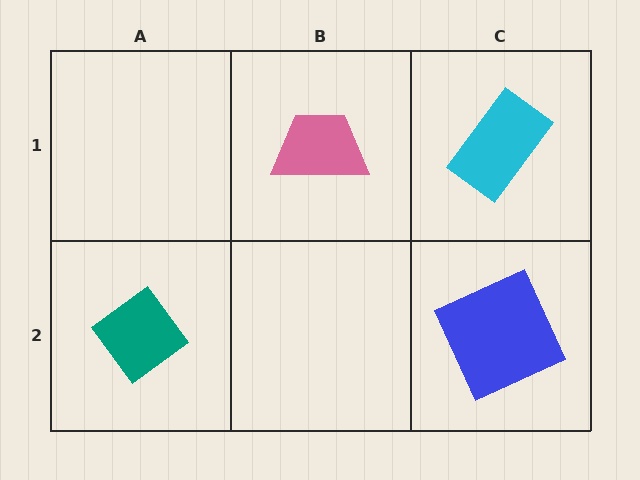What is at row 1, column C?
A cyan rectangle.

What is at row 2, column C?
A blue square.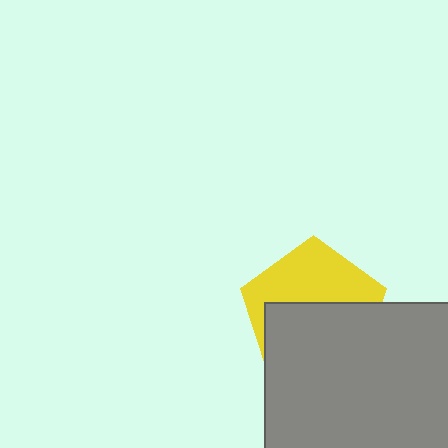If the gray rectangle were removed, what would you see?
You would see the complete yellow pentagon.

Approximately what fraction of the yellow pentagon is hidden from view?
Roughly 55% of the yellow pentagon is hidden behind the gray rectangle.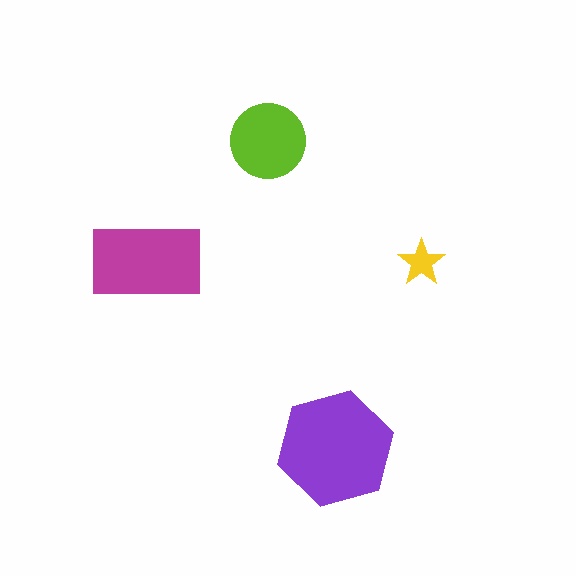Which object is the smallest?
The yellow star.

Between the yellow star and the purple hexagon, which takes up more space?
The purple hexagon.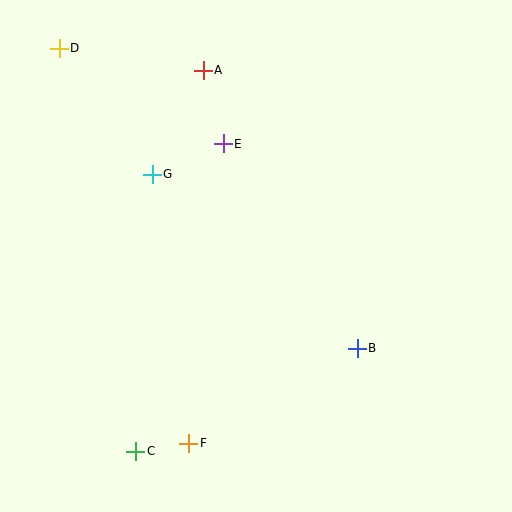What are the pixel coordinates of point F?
Point F is at (189, 443).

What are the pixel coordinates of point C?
Point C is at (136, 451).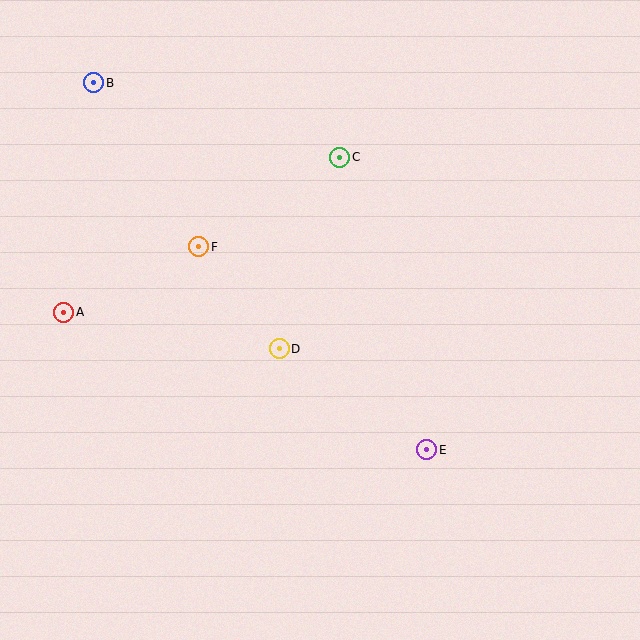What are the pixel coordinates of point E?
Point E is at (427, 450).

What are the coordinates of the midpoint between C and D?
The midpoint between C and D is at (310, 253).